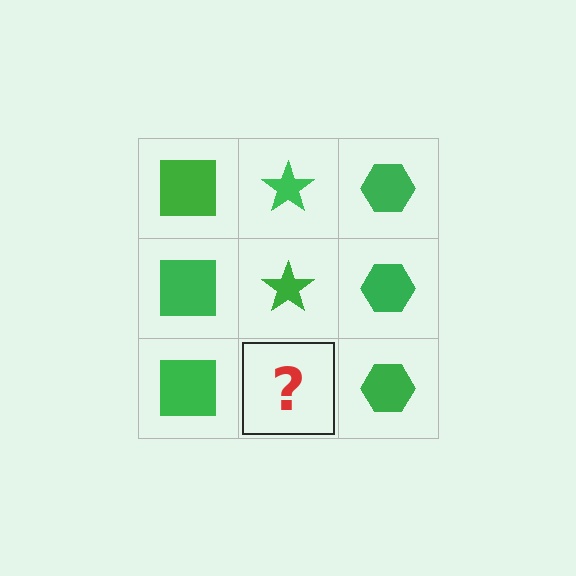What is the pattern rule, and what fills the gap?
The rule is that each column has a consistent shape. The gap should be filled with a green star.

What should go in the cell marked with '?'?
The missing cell should contain a green star.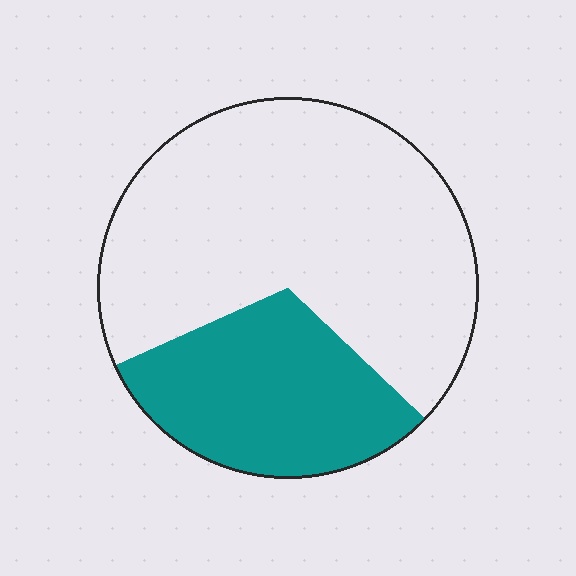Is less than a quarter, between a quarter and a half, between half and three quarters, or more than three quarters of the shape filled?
Between a quarter and a half.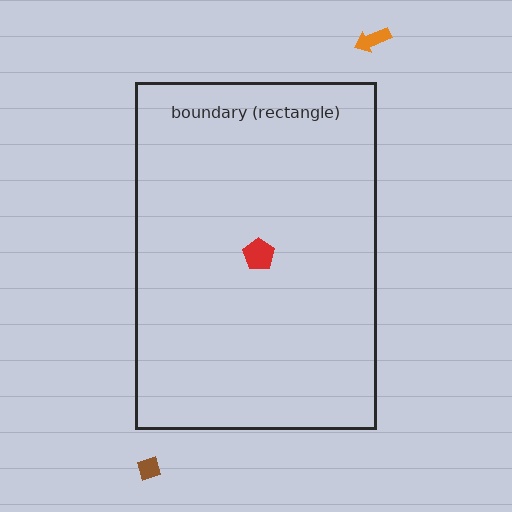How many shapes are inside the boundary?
1 inside, 2 outside.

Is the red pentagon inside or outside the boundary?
Inside.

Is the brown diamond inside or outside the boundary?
Outside.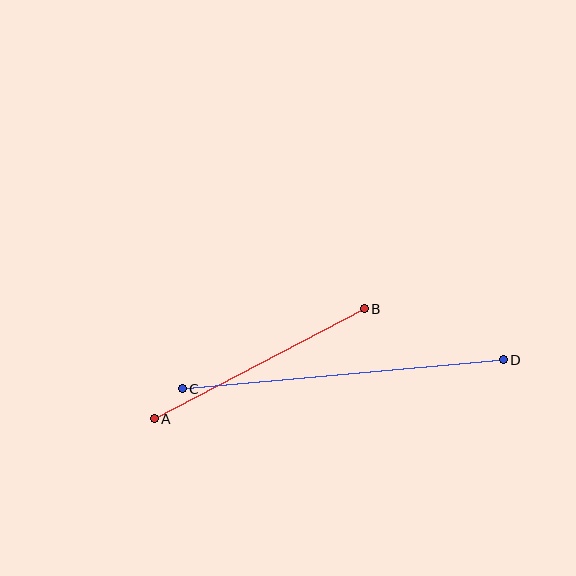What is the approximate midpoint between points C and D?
The midpoint is at approximately (343, 374) pixels.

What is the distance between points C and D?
The distance is approximately 322 pixels.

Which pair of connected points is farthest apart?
Points C and D are farthest apart.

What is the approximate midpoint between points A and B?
The midpoint is at approximately (259, 364) pixels.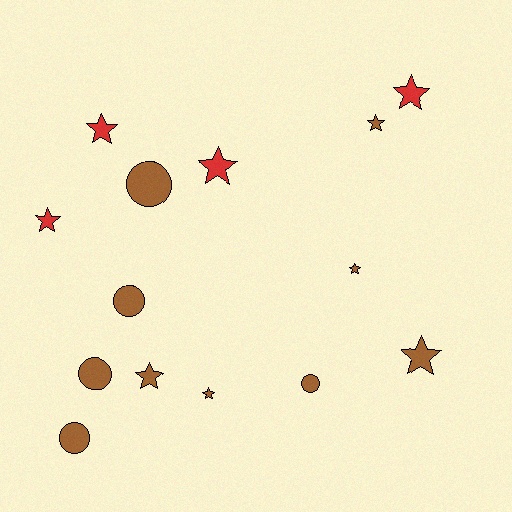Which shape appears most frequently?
Star, with 9 objects.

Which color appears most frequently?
Brown, with 10 objects.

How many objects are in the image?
There are 14 objects.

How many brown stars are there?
There are 5 brown stars.